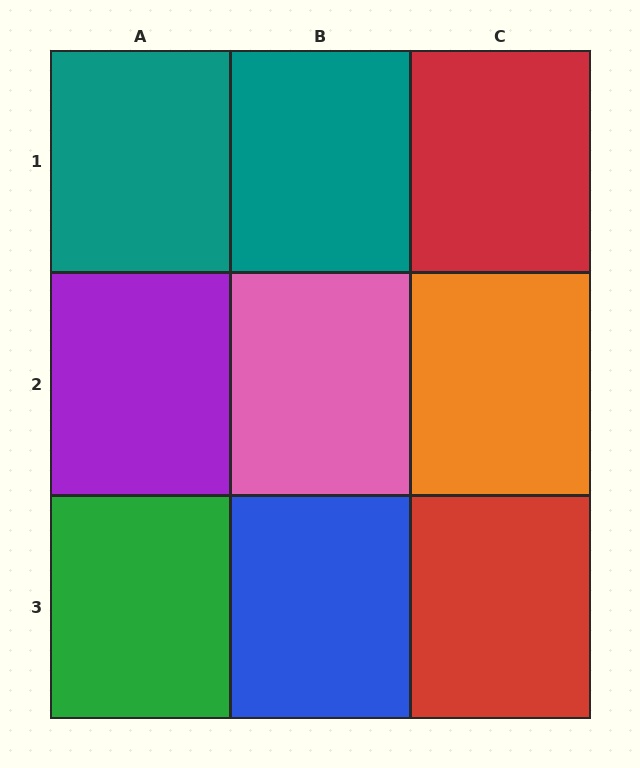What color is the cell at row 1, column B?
Teal.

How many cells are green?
1 cell is green.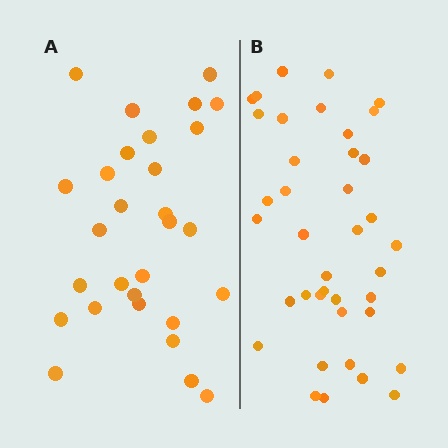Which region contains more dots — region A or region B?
Region B (the right region) has more dots.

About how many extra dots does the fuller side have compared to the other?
Region B has roughly 10 or so more dots than region A.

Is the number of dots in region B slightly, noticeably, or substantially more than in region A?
Region B has noticeably more, but not dramatically so. The ratio is roughly 1.3 to 1.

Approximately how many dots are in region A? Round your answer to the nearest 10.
About 30 dots. (The exact count is 29, which rounds to 30.)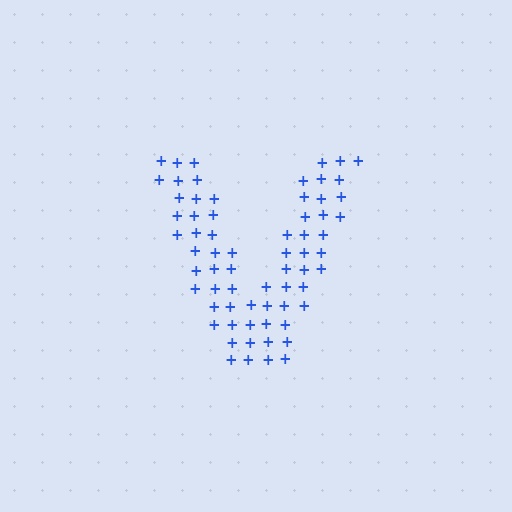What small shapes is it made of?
It is made of small plus signs.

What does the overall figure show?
The overall figure shows the letter V.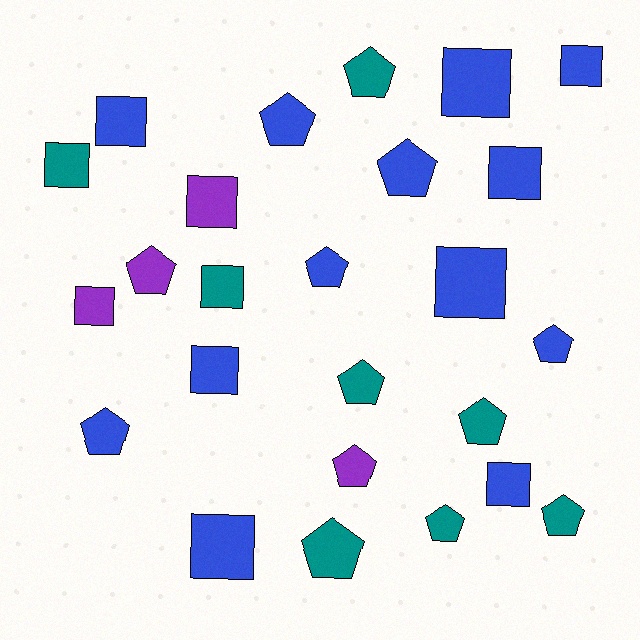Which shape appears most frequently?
Pentagon, with 13 objects.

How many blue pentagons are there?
There are 5 blue pentagons.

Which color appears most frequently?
Blue, with 13 objects.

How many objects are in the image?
There are 25 objects.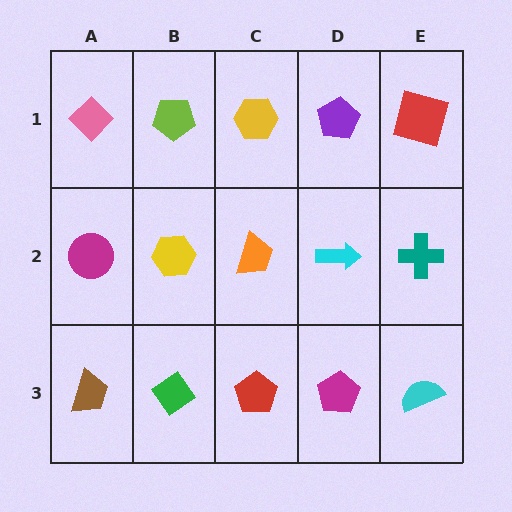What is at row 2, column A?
A magenta circle.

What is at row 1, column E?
A red square.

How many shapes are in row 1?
5 shapes.